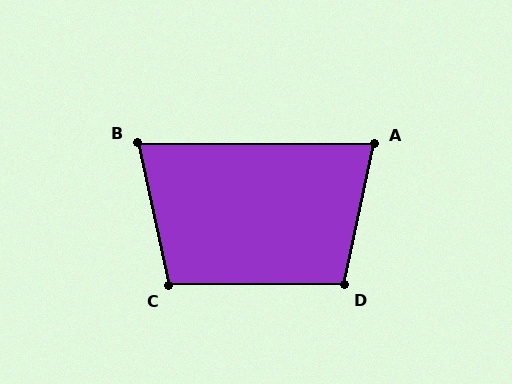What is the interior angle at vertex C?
Approximately 102 degrees (obtuse).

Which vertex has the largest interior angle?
D, at approximately 102 degrees.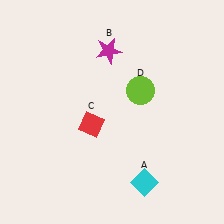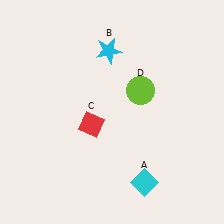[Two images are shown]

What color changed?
The star (B) changed from magenta in Image 1 to cyan in Image 2.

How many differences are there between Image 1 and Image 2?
There is 1 difference between the two images.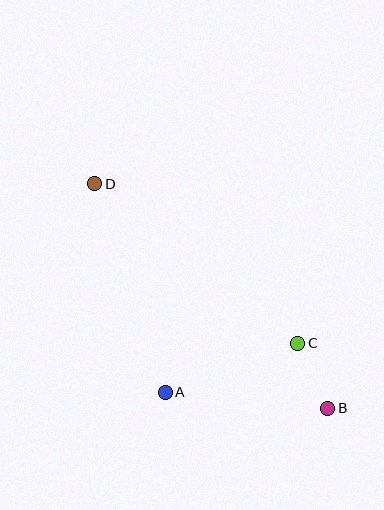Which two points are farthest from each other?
Points B and D are farthest from each other.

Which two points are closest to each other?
Points B and C are closest to each other.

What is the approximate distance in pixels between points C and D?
The distance between C and D is approximately 258 pixels.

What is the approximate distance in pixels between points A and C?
The distance between A and C is approximately 141 pixels.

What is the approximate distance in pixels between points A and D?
The distance between A and D is approximately 220 pixels.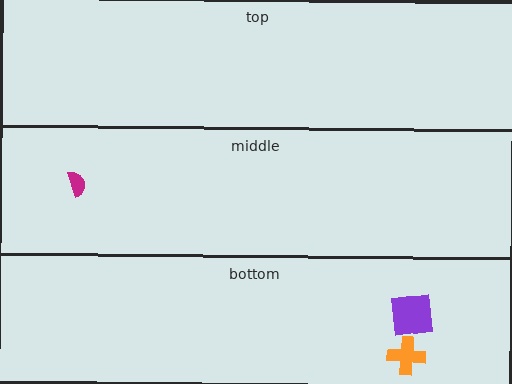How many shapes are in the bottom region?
2.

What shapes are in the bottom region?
The orange cross, the purple square.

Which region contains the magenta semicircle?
The middle region.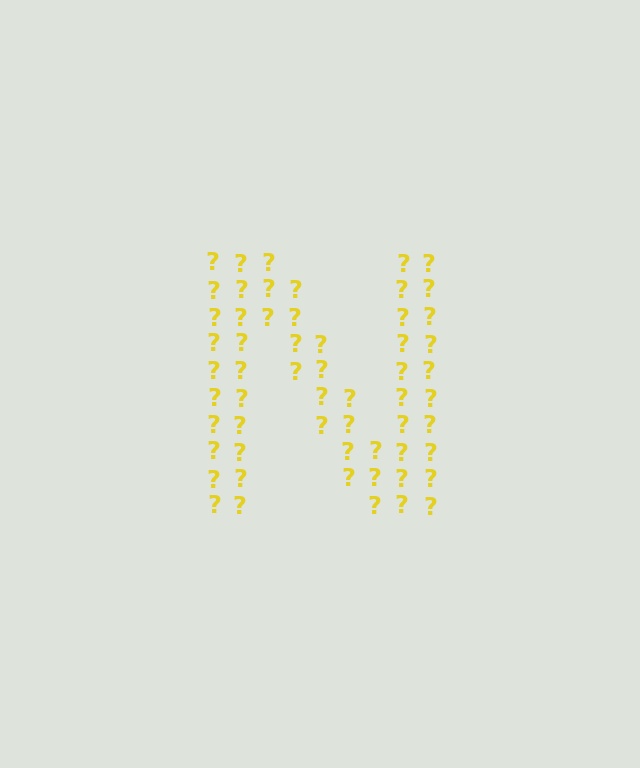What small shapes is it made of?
It is made of small question marks.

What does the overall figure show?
The overall figure shows the letter N.